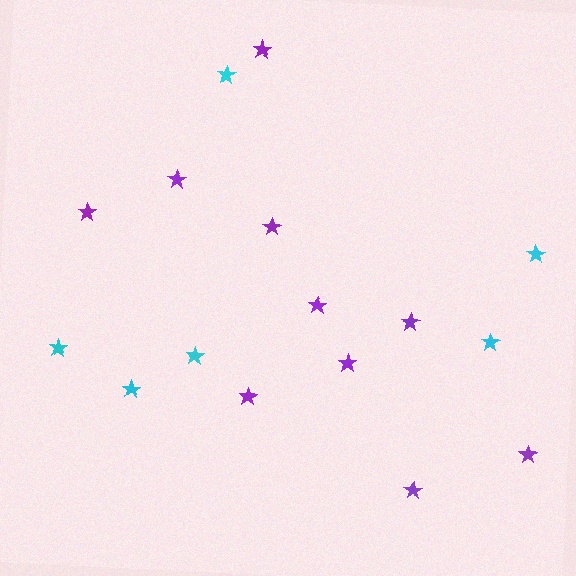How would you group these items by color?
There are 2 groups: one group of cyan stars (6) and one group of purple stars (10).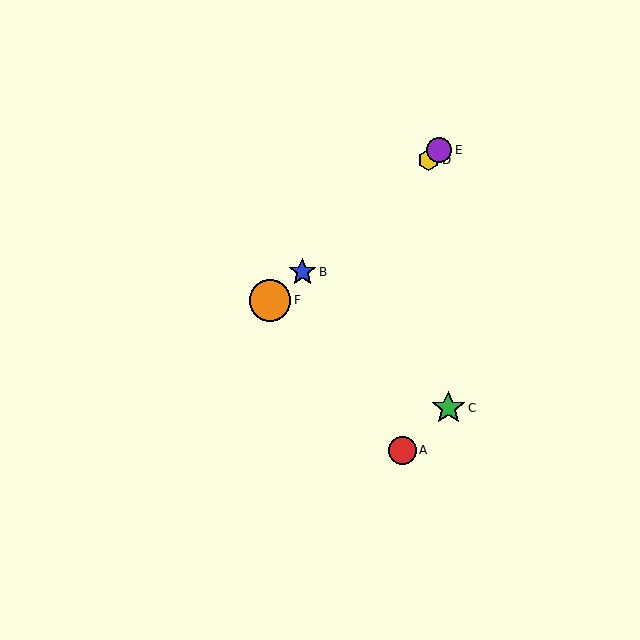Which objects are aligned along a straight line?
Objects B, D, E, F are aligned along a straight line.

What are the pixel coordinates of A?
Object A is at (403, 451).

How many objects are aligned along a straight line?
4 objects (B, D, E, F) are aligned along a straight line.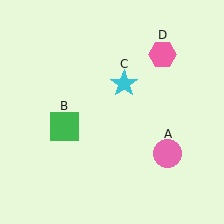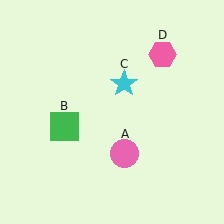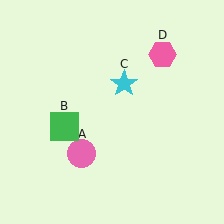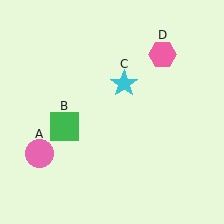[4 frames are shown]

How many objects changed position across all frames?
1 object changed position: pink circle (object A).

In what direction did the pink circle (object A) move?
The pink circle (object A) moved left.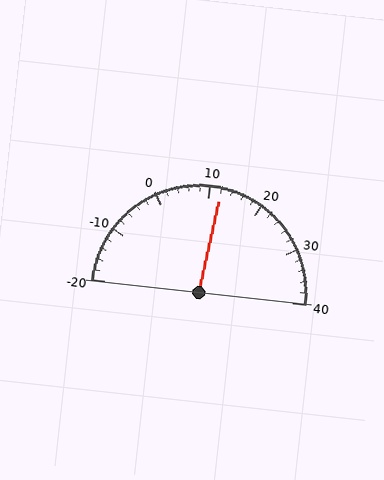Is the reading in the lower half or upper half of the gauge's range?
The reading is in the upper half of the range (-20 to 40).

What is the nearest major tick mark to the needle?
The nearest major tick mark is 10.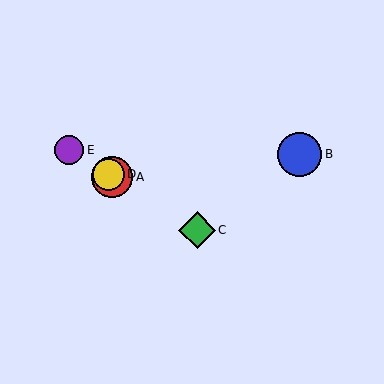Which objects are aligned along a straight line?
Objects A, C, D, E are aligned along a straight line.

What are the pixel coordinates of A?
Object A is at (112, 177).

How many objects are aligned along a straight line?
4 objects (A, C, D, E) are aligned along a straight line.